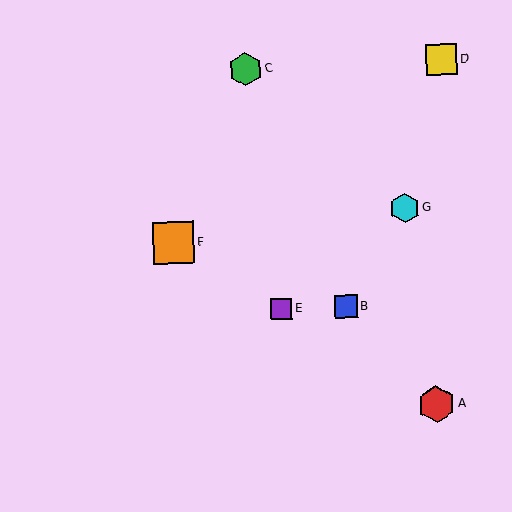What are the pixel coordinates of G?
Object G is at (405, 208).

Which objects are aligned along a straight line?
Objects A, E, F are aligned along a straight line.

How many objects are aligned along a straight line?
3 objects (A, E, F) are aligned along a straight line.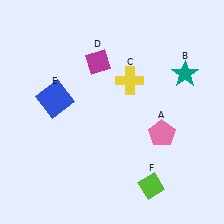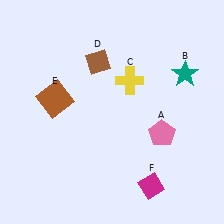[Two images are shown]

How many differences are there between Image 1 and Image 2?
There are 3 differences between the two images.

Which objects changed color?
D changed from magenta to brown. E changed from blue to brown. F changed from lime to magenta.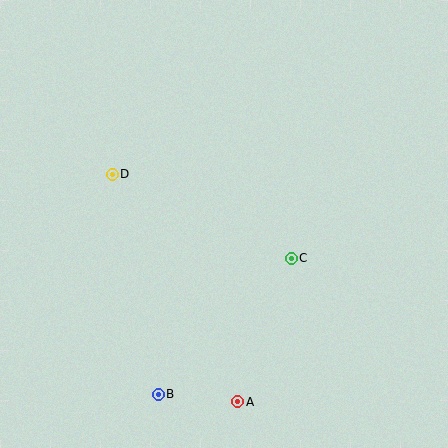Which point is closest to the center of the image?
Point C at (291, 258) is closest to the center.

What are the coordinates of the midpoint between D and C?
The midpoint between D and C is at (202, 216).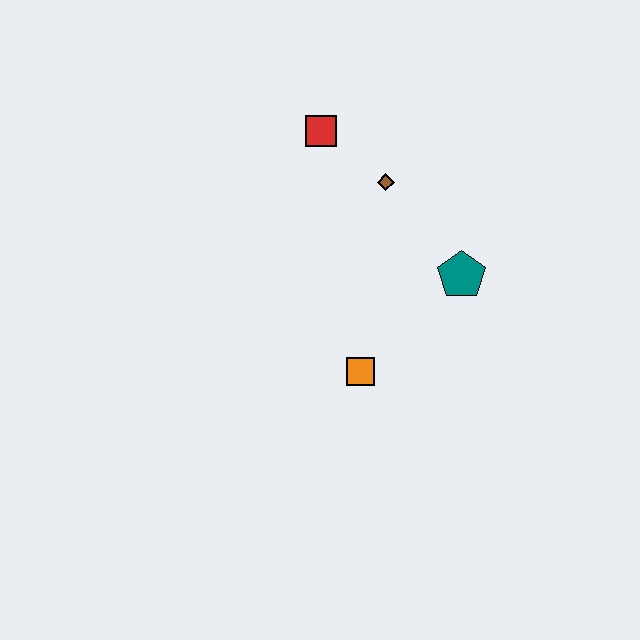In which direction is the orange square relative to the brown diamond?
The orange square is below the brown diamond.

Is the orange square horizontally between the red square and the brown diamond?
Yes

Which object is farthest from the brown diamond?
The orange square is farthest from the brown diamond.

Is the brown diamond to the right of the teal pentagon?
No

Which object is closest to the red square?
The brown diamond is closest to the red square.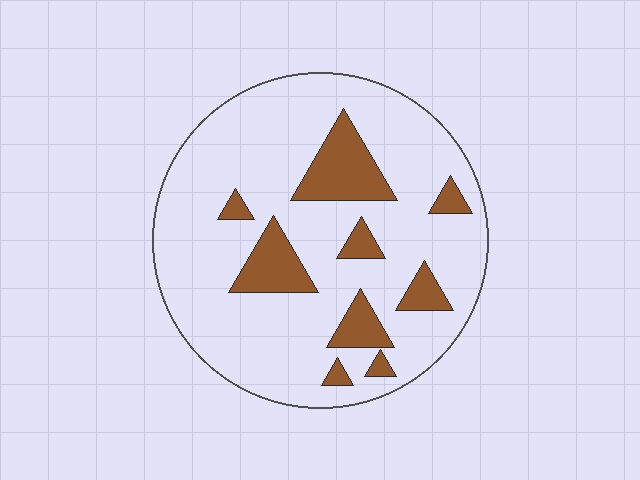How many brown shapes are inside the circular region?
9.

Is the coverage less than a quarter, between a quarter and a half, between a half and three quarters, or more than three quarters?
Less than a quarter.